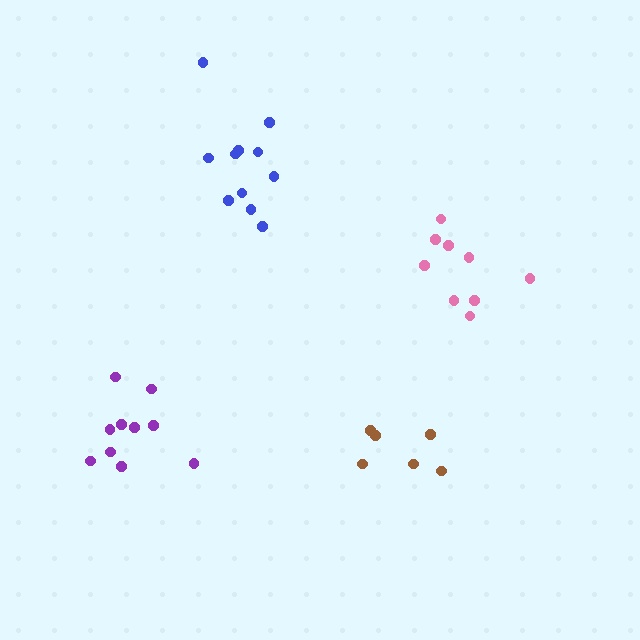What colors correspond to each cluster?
The clusters are colored: brown, pink, blue, purple.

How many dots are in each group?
Group 1: 6 dots, Group 2: 9 dots, Group 3: 11 dots, Group 4: 10 dots (36 total).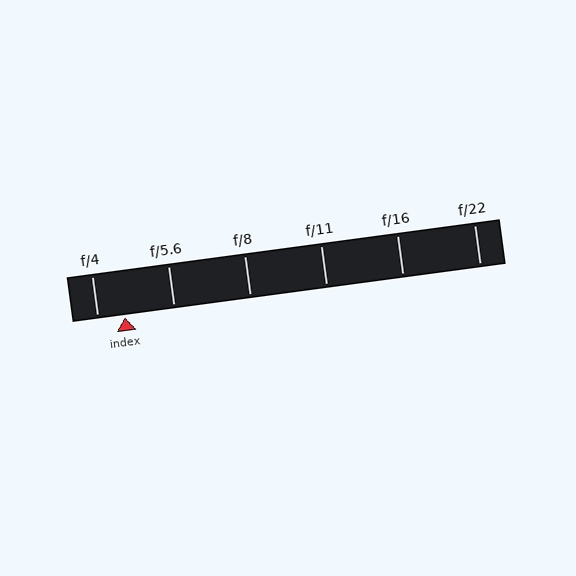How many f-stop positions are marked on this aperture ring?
There are 6 f-stop positions marked.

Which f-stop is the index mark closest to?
The index mark is closest to f/4.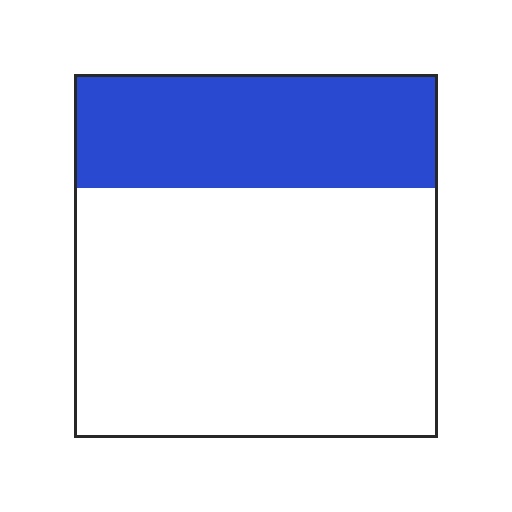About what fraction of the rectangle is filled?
About one third (1/3).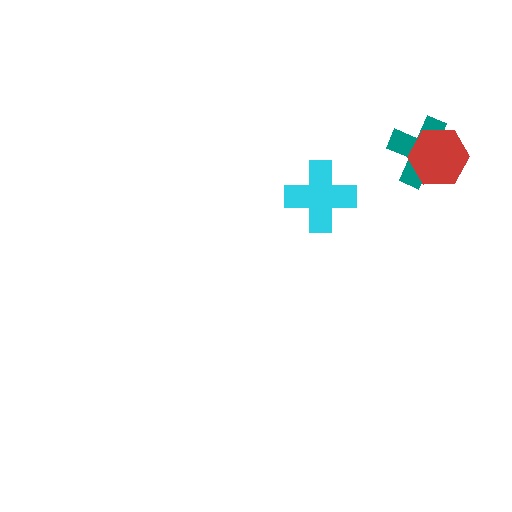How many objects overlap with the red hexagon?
1 object overlaps with the red hexagon.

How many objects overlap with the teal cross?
1 object overlaps with the teal cross.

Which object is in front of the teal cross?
The red hexagon is in front of the teal cross.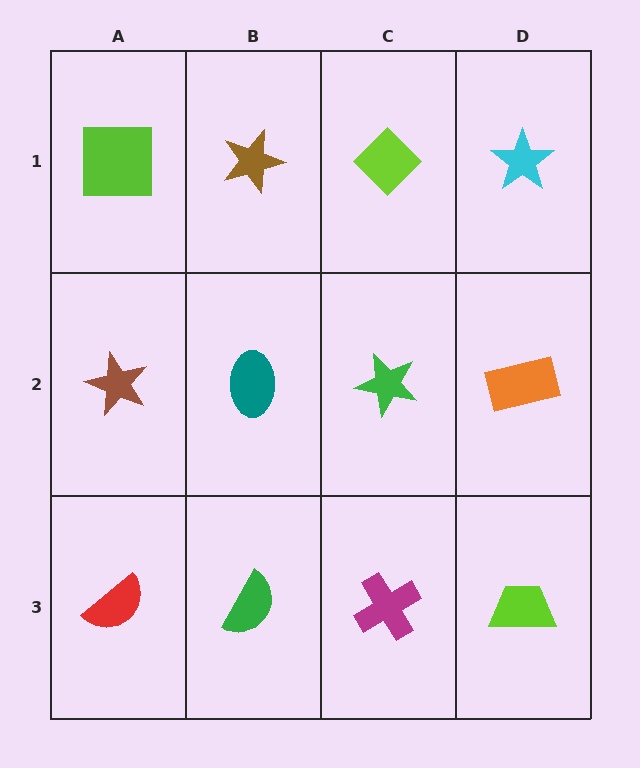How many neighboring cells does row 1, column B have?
3.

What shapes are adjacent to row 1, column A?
A brown star (row 2, column A), a brown star (row 1, column B).